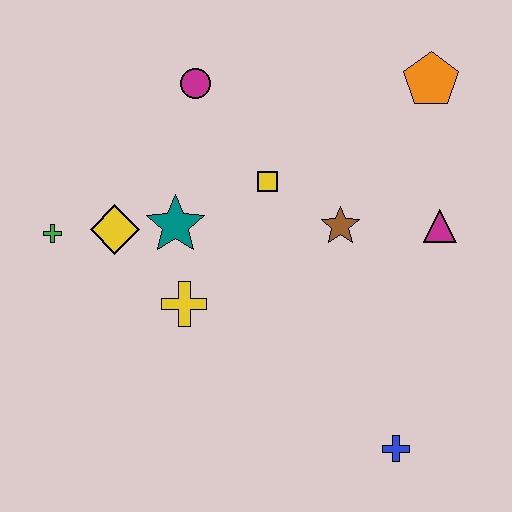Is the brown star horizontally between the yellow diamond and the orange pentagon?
Yes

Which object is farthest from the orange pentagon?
The green cross is farthest from the orange pentagon.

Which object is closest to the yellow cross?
The teal star is closest to the yellow cross.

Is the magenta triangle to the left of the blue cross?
No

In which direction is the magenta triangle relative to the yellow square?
The magenta triangle is to the right of the yellow square.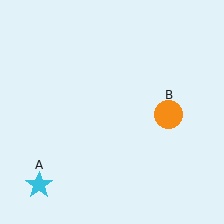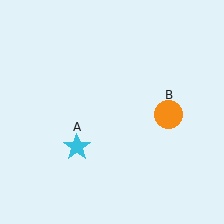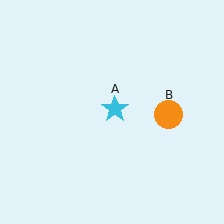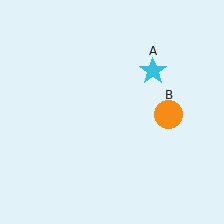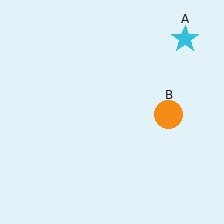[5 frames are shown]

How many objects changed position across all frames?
1 object changed position: cyan star (object A).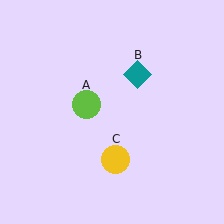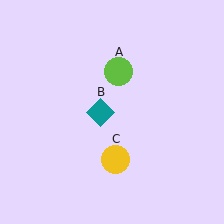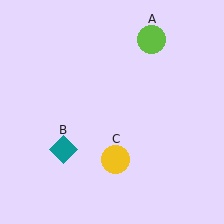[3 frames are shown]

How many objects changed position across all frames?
2 objects changed position: lime circle (object A), teal diamond (object B).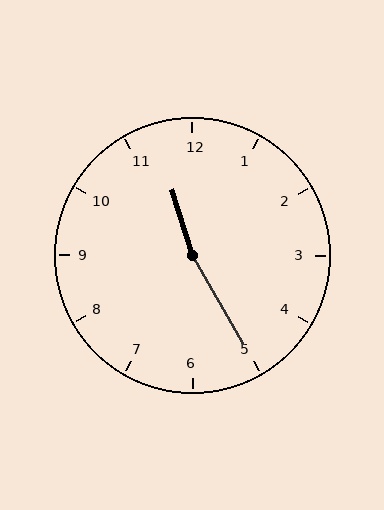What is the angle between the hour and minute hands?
Approximately 168 degrees.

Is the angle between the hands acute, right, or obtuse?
It is obtuse.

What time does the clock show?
11:25.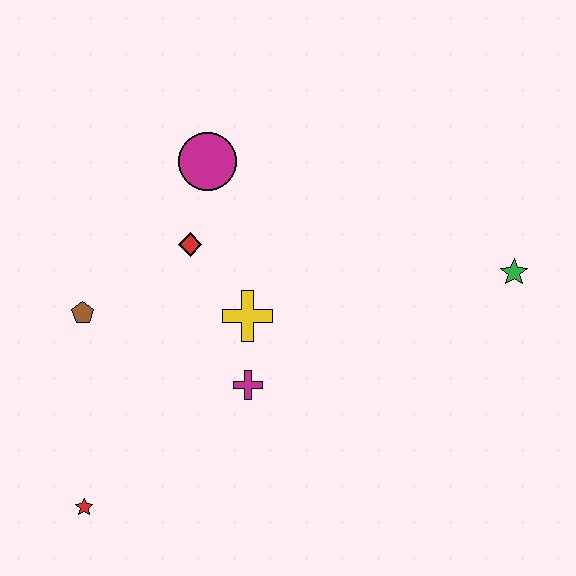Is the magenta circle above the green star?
Yes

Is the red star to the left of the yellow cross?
Yes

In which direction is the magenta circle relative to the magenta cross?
The magenta circle is above the magenta cross.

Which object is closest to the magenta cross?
The yellow cross is closest to the magenta cross.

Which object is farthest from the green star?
The red star is farthest from the green star.